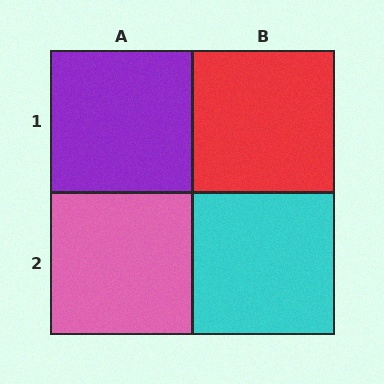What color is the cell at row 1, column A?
Purple.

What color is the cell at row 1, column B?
Red.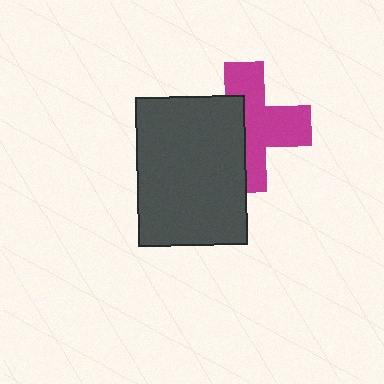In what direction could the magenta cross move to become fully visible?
The magenta cross could move right. That would shift it out from behind the dark gray rectangle entirely.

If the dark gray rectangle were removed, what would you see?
You would see the complete magenta cross.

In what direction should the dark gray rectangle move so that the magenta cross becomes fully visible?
The dark gray rectangle should move left. That is the shortest direction to clear the overlap and leave the magenta cross fully visible.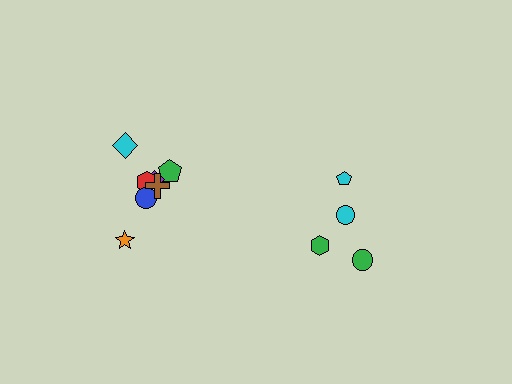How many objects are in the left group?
There are 7 objects.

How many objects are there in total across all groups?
There are 11 objects.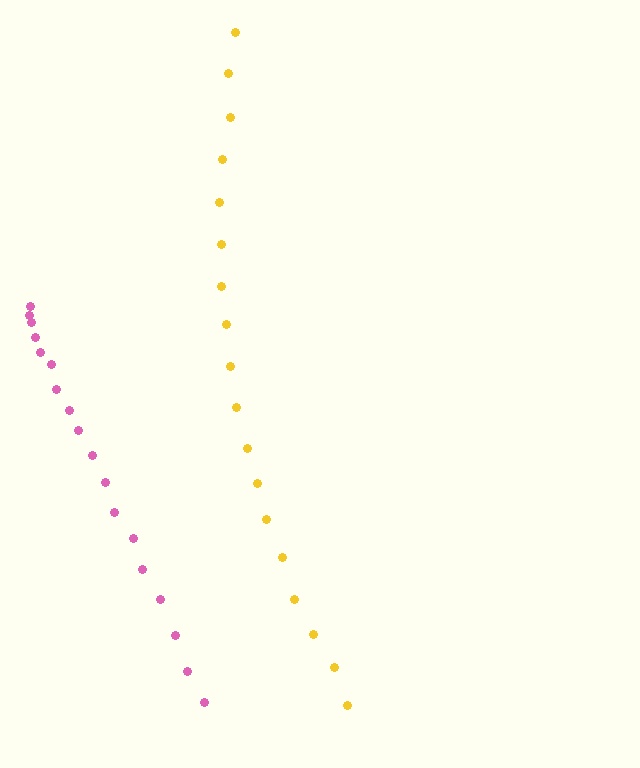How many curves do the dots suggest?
There are 2 distinct paths.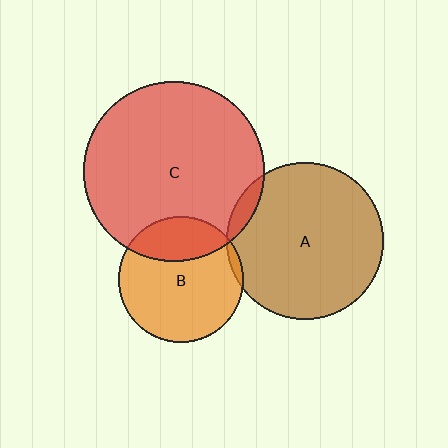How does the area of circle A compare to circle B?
Approximately 1.6 times.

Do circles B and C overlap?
Yes.